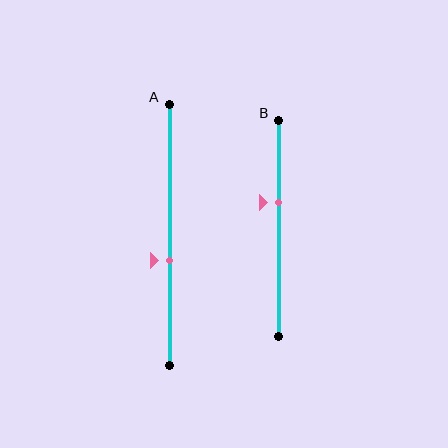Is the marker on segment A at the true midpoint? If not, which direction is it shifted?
No, the marker on segment A is shifted downward by about 10% of the segment length.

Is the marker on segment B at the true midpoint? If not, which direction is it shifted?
No, the marker on segment B is shifted upward by about 12% of the segment length.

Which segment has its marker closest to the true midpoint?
Segment A has its marker closest to the true midpoint.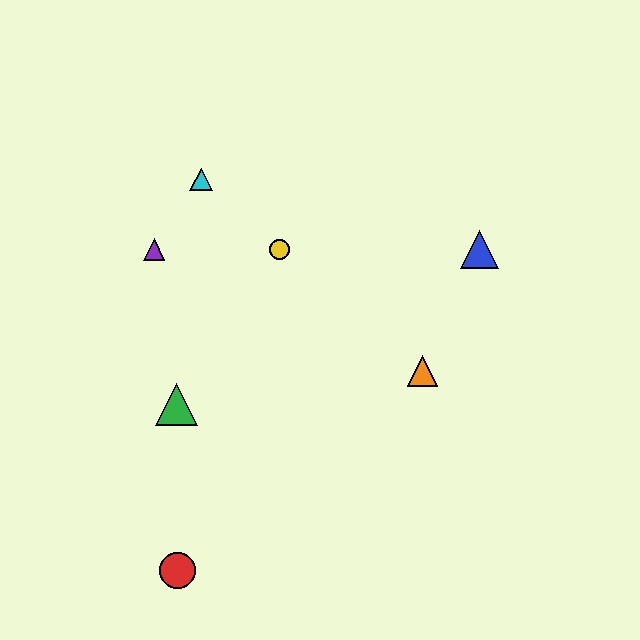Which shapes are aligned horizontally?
The blue triangle, the yellow circle, the purple triangle are aligned horizontally.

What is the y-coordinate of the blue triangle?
The blue triangle is at y≈250.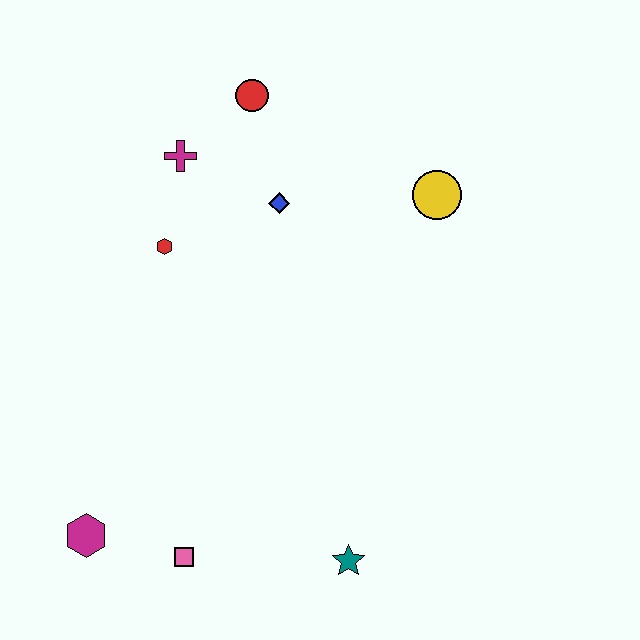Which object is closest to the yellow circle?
The blue diamond is closest to the yellow circle.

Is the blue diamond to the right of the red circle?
Yes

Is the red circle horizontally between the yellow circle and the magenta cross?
Yes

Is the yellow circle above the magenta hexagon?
Yes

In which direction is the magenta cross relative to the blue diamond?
The magenta cross is to the left of the blue diamond.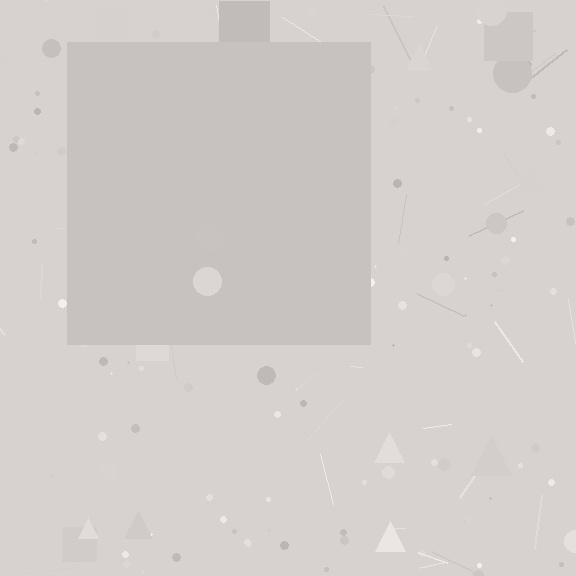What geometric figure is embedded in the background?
A square is embedded in the background.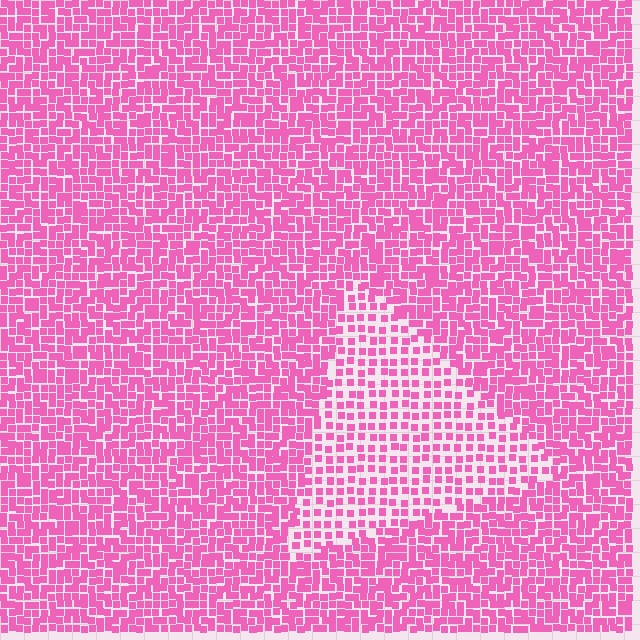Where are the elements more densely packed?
The elements are more densely packed outside the triangle boundary.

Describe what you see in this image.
The image contains small pink elements arranged at two different densities. A triangle-shaped region is visible where the elements are less densely packed than the surrounding area.